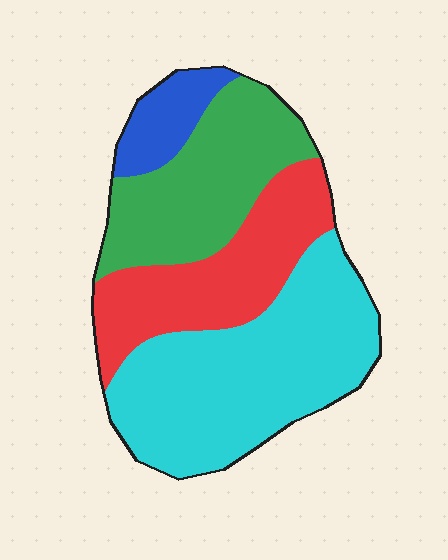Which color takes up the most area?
Cyan, at roughly 40%.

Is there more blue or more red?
Red.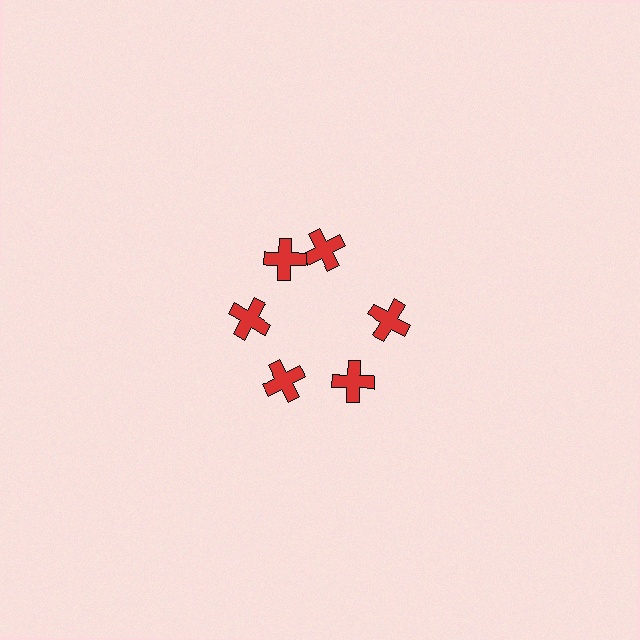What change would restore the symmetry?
The symmetry would be restored by rotating it back into even spacing with its neighbors so that all 6 crosses sit at equal angles and equal distance from the center.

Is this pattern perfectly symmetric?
No. The 6 red crosses are arranged in a ring, but one element near the 1 o'clock position is rotated out of alignment along the ring, breaking the 6-fold rotational symmetry.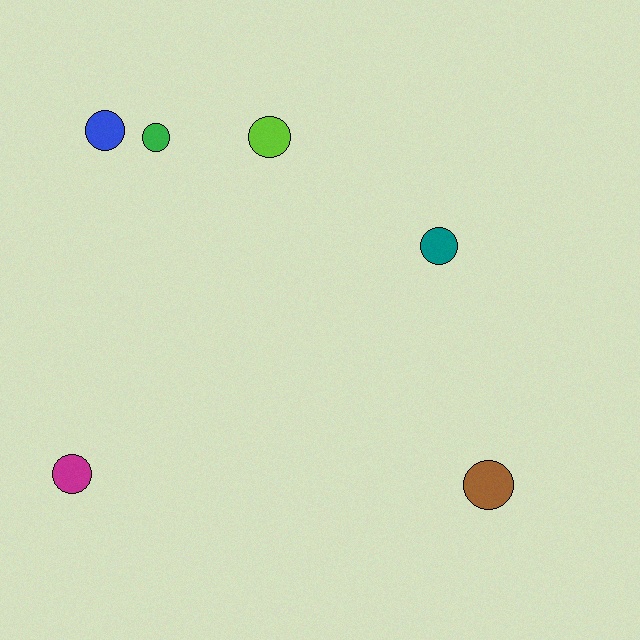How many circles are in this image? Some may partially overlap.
There are 6 circles.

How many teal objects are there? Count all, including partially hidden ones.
There is 1 teal object.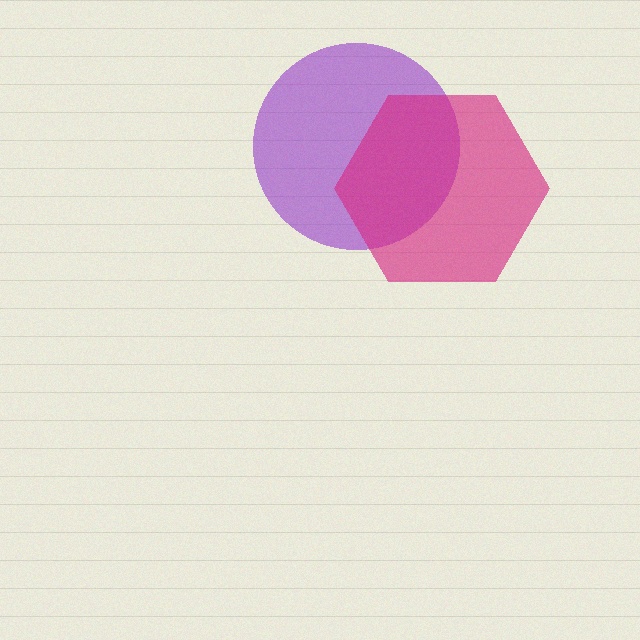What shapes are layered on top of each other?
The layered shapes are: a purple circle, a magenta hexagon.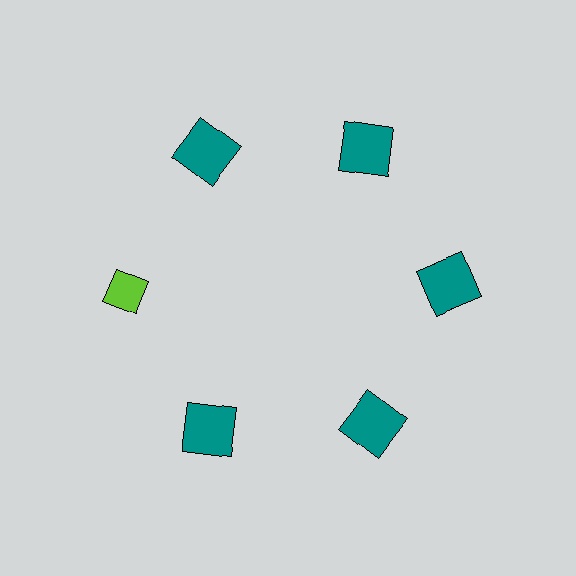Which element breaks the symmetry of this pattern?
The lime diamond at roughly the 9 o'clock position breaks the symmetry. All other shapes are teal squares.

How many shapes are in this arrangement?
There are 6 shapes arranged in a ring pattern.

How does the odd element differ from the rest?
It differs in both color (lime instead of teal) and shape (diamond instead of square).